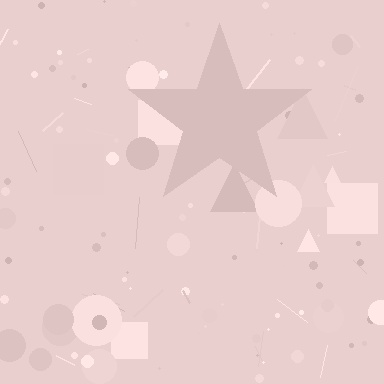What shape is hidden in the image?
A star is hidden in the image.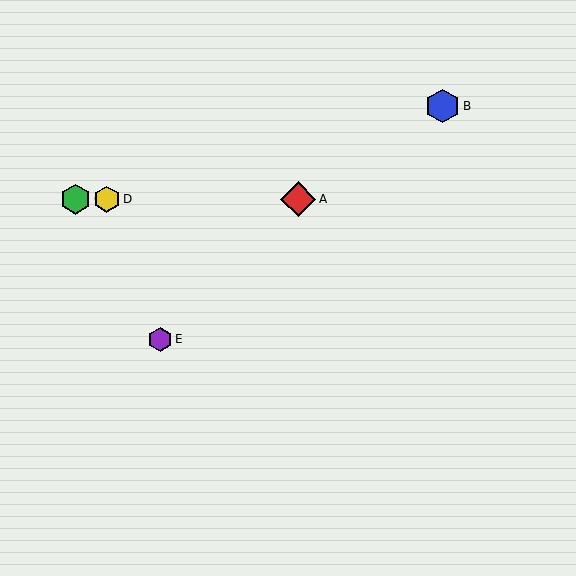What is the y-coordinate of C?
Object C is at y≈199.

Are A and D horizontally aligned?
Yes, both are at y≈199.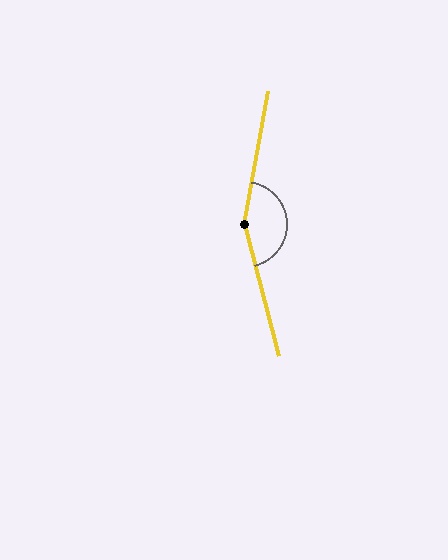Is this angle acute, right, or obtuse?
It is obtuse.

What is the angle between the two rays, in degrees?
Approximately 155 degrees.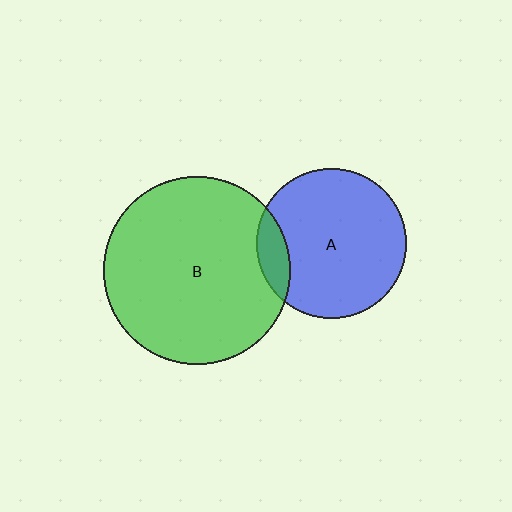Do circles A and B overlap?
Yes.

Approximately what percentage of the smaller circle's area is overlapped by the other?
Approximately 10%.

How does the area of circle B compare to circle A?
Approximately 1.6 times.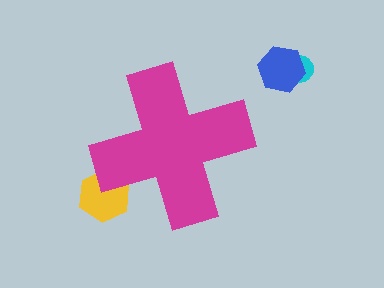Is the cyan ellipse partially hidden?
No, the cyan ellipse is fully visible.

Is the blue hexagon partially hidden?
No, the blue hexagon is fully visible.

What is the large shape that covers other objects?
A magenta cross.